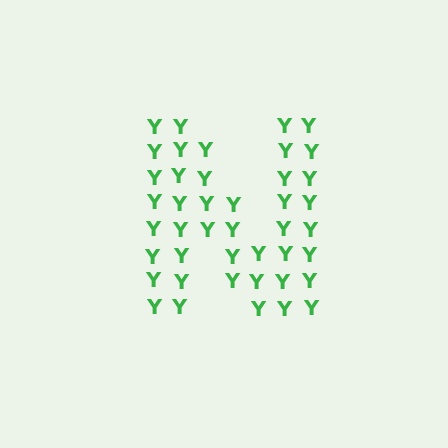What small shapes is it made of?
It is made of small letter Y's.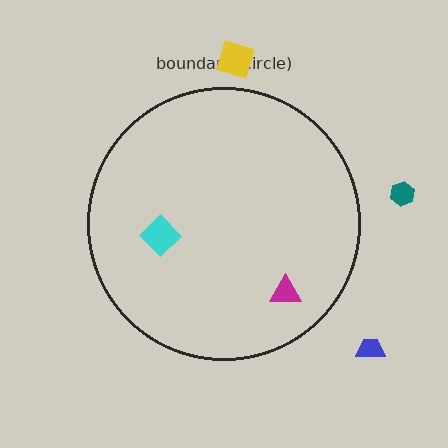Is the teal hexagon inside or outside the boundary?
Outside.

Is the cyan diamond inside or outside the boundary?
Inside.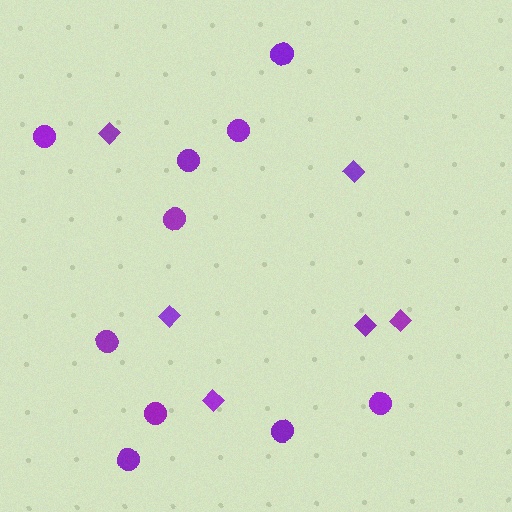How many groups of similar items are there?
There are 2 groups: one group of diamonds (6) and one group of circles (10).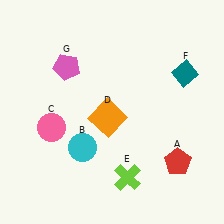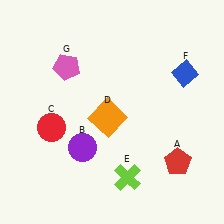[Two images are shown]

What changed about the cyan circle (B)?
In Image 1, B is cyan. In Image 2, it changed to purple.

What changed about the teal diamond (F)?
In Image 1, F is teal. In Image 2, it changed to blue.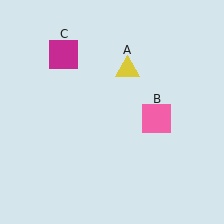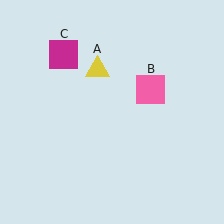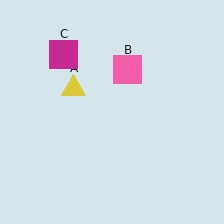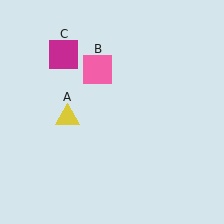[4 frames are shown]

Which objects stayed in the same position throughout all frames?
Magenta square (object C) remained stationary.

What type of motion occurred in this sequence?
The yellow triangle (object A), pink square (object B) rotated counterclockwise around the center of the scene.